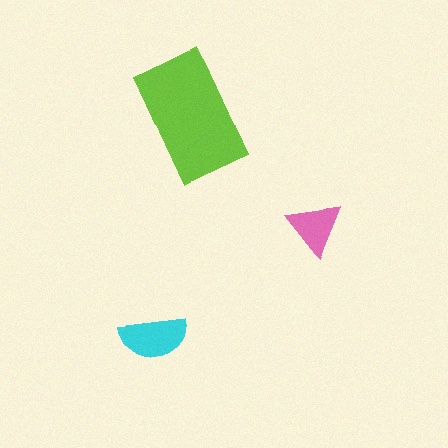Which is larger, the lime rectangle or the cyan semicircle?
The lime rectangle.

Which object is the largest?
The lime rectangle.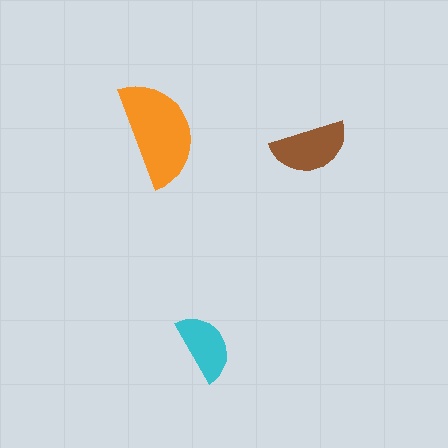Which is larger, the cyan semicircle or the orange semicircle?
The orange one.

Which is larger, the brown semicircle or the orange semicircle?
The orange one.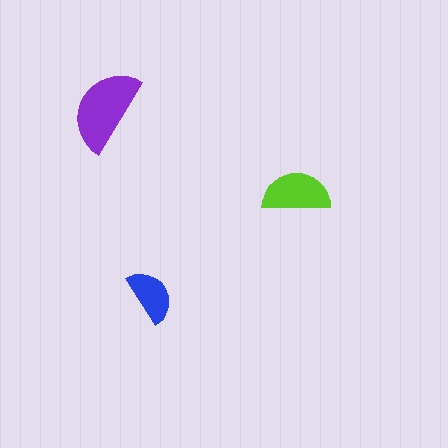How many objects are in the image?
There are 3 objects in the image.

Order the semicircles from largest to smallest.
the purple one, the lime one, the blue one.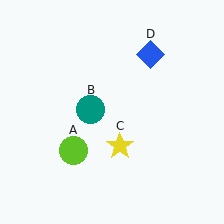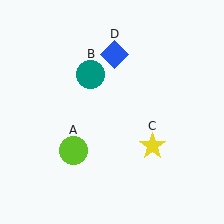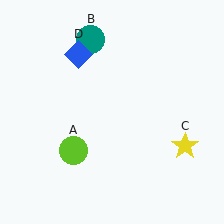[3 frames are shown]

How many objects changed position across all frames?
3 objects changed position: teal circle (object B), yellow star (object C), blue diamond (object D).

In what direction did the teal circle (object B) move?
The teal circle (object B) moved up.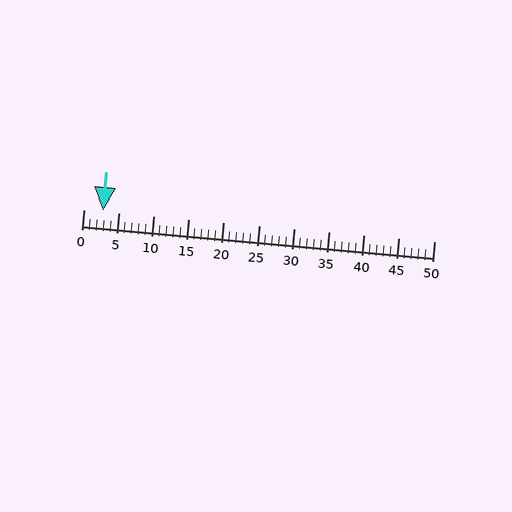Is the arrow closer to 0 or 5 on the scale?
The arrow is closer to 5.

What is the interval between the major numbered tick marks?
The major tick marks are spaced 5 units apart.